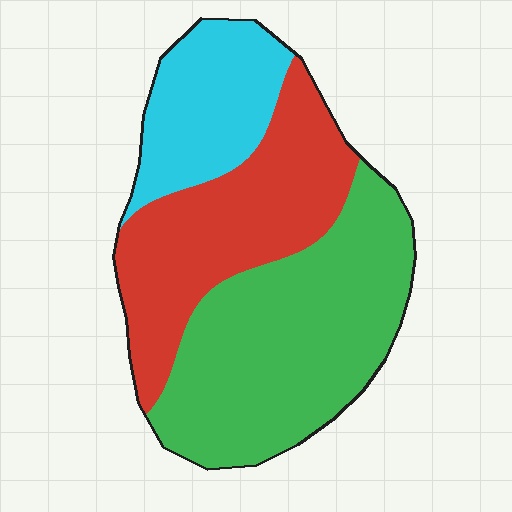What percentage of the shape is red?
Red takes up between a third and a half of the shape.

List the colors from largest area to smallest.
From largest to smallest: green, red, cyan.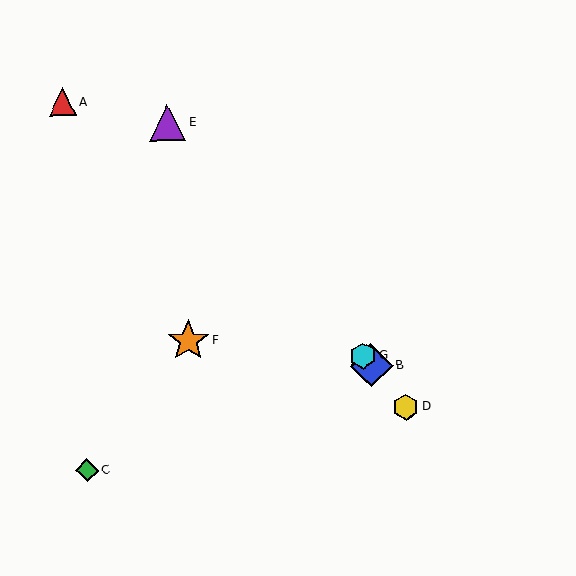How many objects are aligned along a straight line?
4 objects (B, D, E, G) are aligned along a straight line.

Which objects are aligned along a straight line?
Objects B, D, E, G are aligned along a straight line.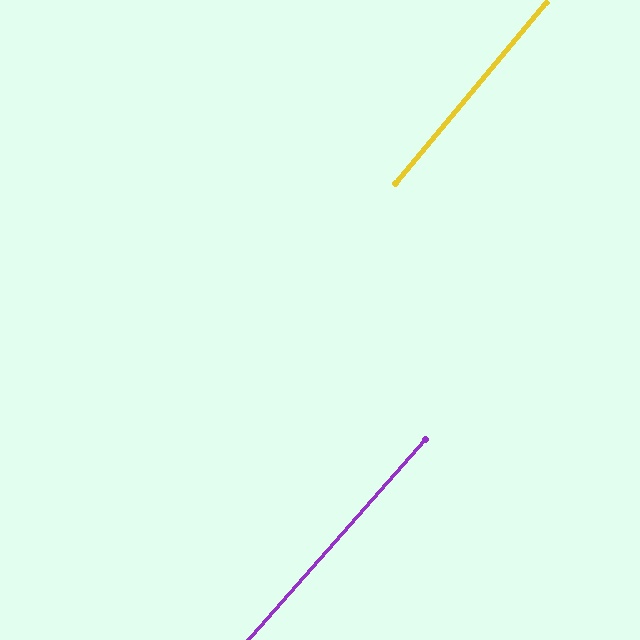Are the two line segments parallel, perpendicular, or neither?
Parallel — their directions differ by only 1.7°.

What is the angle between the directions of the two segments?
Approximately 2 degrees.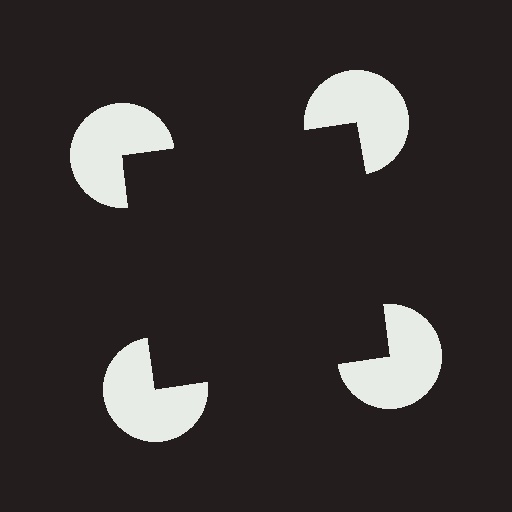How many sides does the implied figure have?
4 sides.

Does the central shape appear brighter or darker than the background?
It typically appears slightly darker than the background, even though no actual brightness change is drawn.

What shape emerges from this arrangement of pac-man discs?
An illusory square — its edges are inferred from the aligned wedge cuts in the pac-man discs, not physically drawn.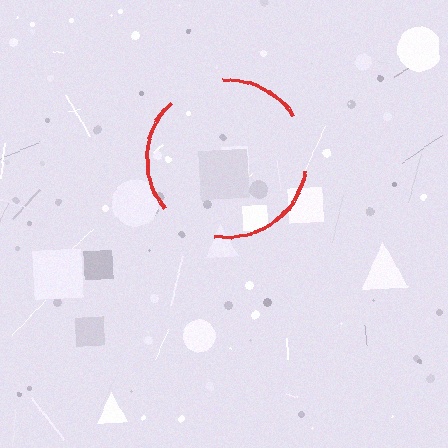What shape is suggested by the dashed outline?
The dashed outline suggests a circle.